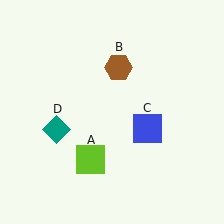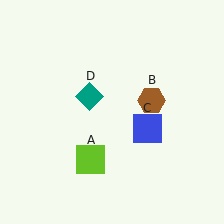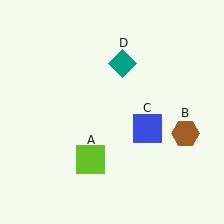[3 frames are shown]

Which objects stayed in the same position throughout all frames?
Lime square (object A) and blue square (object C) remained stationary.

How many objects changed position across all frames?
2 objects changed position: brown hexagon (object B), teal diamond (object D).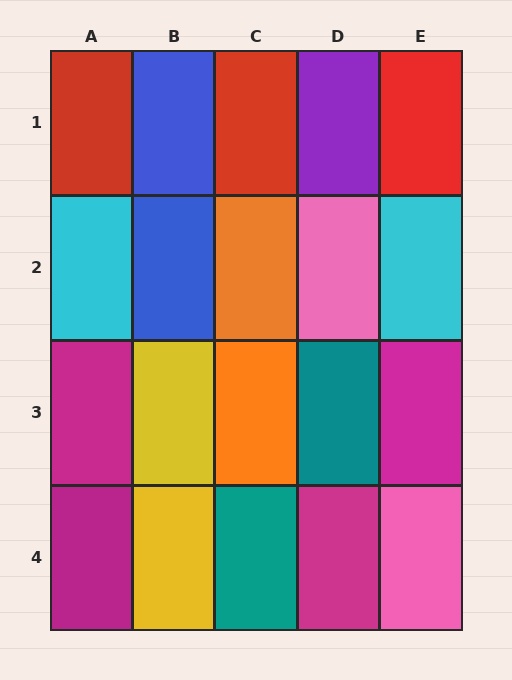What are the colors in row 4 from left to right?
Magenta, yellow, teal, magenta, pink.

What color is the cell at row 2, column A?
Cyan.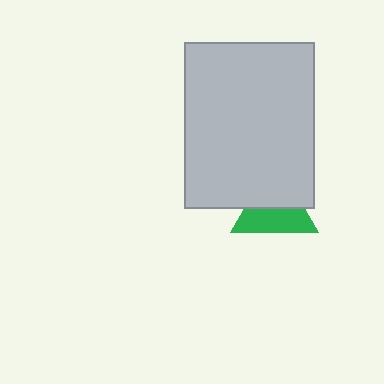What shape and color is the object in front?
The object in front is a light gray rectangle.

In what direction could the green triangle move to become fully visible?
The green triangle could move down. That would shift it out from behind the light gray rectangle entirely.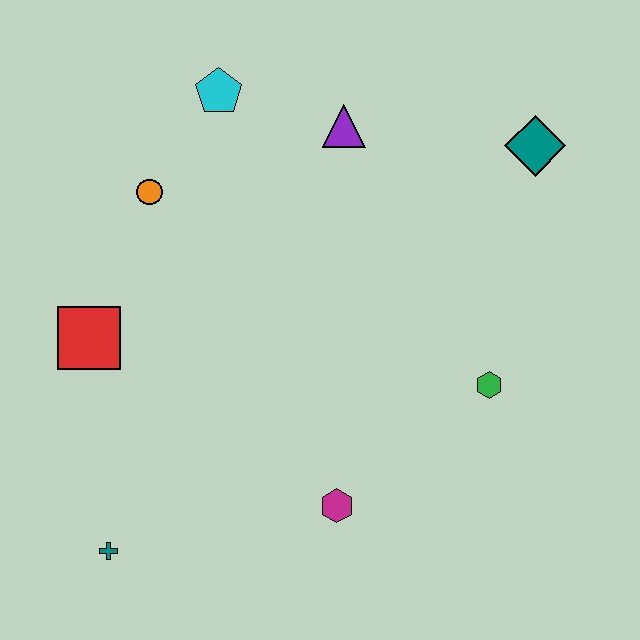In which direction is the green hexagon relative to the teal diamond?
The green hexagon is below the teal diamond.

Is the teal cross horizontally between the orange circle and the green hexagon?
No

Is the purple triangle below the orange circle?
No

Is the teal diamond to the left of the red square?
No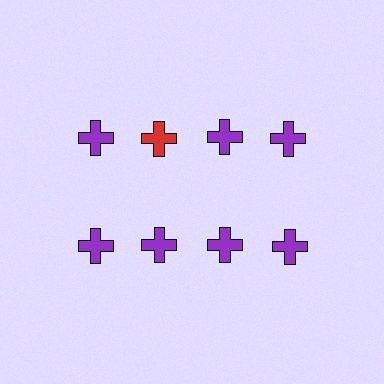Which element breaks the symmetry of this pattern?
The red cross in the top row, second from left column breaks the symmetry. All other shapes are purple crosses.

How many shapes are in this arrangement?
There are 8 shapes arranged in a grid pattern.